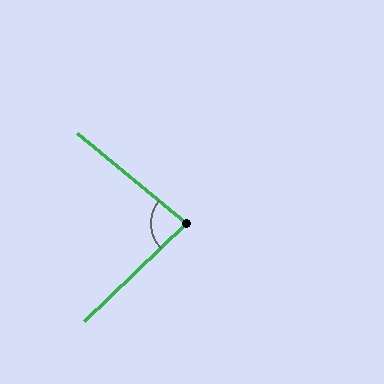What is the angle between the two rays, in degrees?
Approximately 83 degrees.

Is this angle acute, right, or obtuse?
It is acute.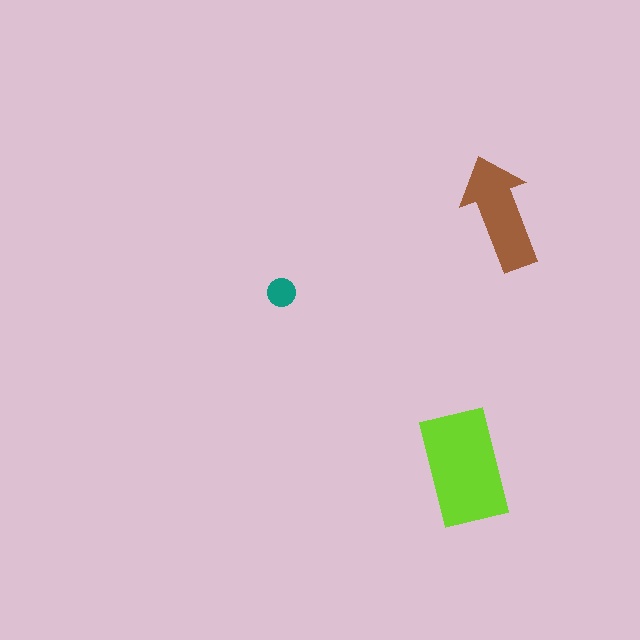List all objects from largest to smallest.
The lime rectangle, the brown arrow, the teal circle.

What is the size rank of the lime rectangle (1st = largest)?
1st.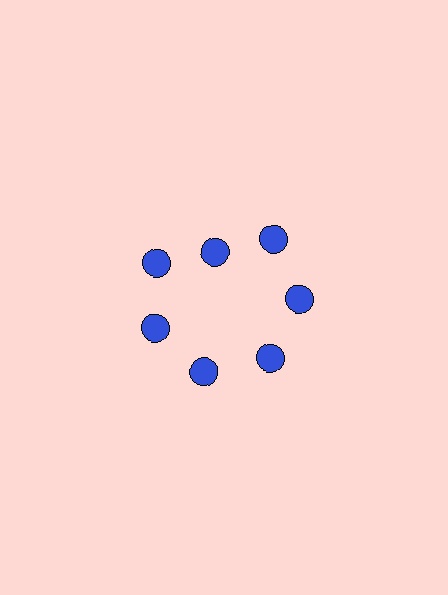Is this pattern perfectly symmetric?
No. The 7 blue circles are arranged in a ring, but one element near the 12 o'clock position is pulled inward toward the center, breaking the 7-fold rotational symmetry.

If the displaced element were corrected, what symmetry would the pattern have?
It would have 7-fold rotational symmetry — the pattern would map onto itself every 51 degrees.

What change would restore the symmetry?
The symmetry would be restored by moving it outward, back onto the ring so that all 7 circles sit at equal angles and equal distance from the center.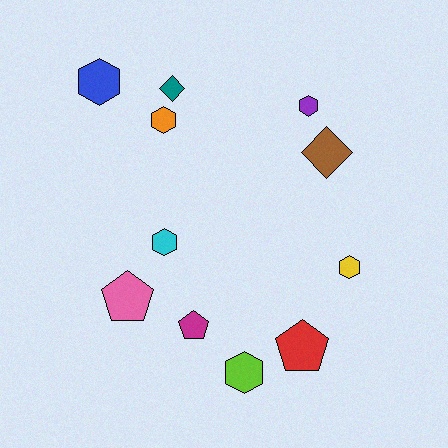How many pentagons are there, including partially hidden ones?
There are 3 pentagons.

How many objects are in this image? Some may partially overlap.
There are 11 objects.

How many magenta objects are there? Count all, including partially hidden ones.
There is 1 magenta object.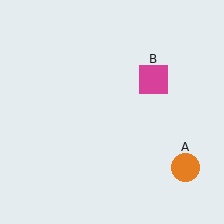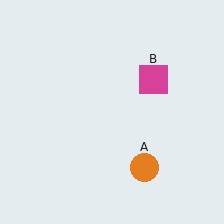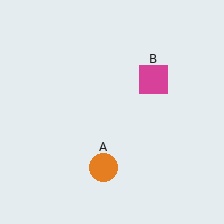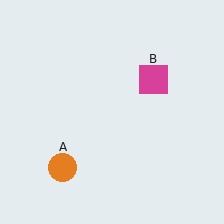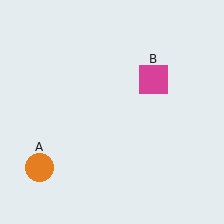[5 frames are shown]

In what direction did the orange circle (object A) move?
The orange circle (object A) moved left.